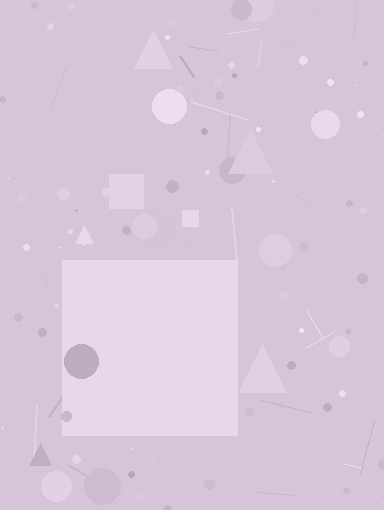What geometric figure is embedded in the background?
A square is embedded in the background.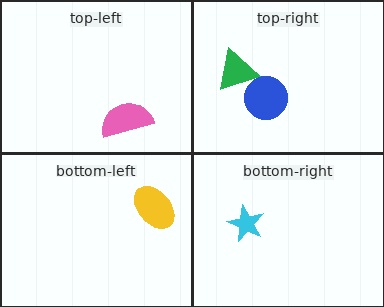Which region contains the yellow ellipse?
The bottom-left region.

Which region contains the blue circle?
The top-right region.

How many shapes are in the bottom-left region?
1.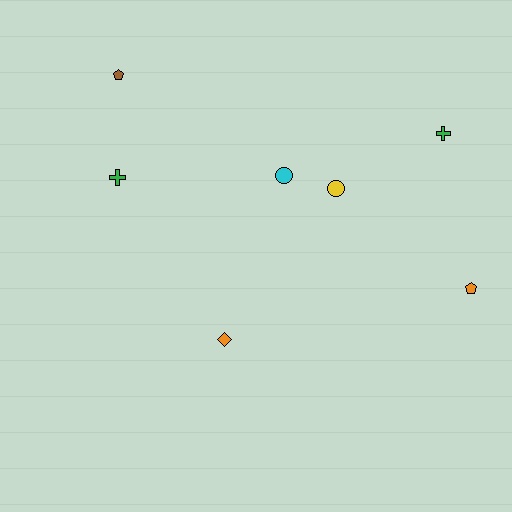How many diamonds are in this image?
There is 1 diamond.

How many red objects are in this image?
There are no red objects.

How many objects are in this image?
There are 7 objects.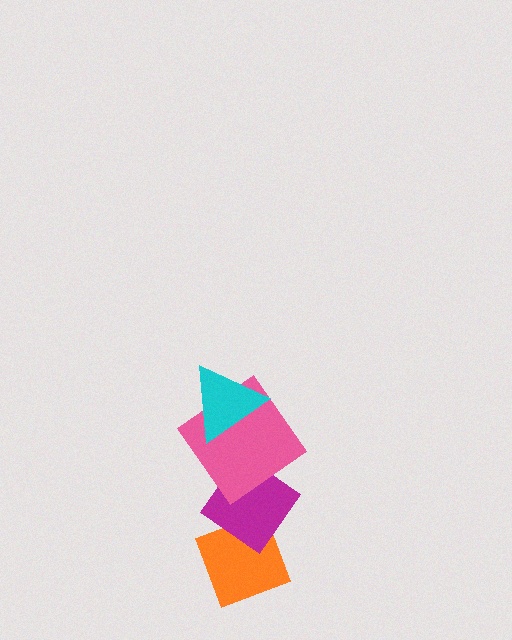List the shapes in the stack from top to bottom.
From top to bottom: the cyan triangle, the pink diamond, the magenta diamond, the orange diamond.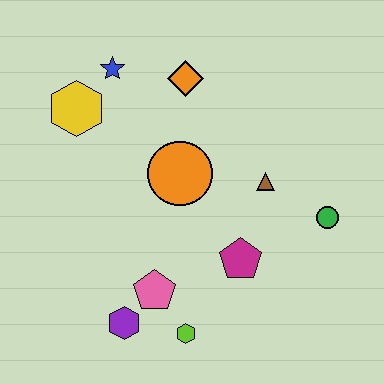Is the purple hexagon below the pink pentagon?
Yes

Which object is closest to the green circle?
The brown triangle is closest to the green circle.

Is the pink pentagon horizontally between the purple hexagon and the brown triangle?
Yes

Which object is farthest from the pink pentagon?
The blue star is farthest from the pink pentagon.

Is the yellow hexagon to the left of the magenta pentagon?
Yes